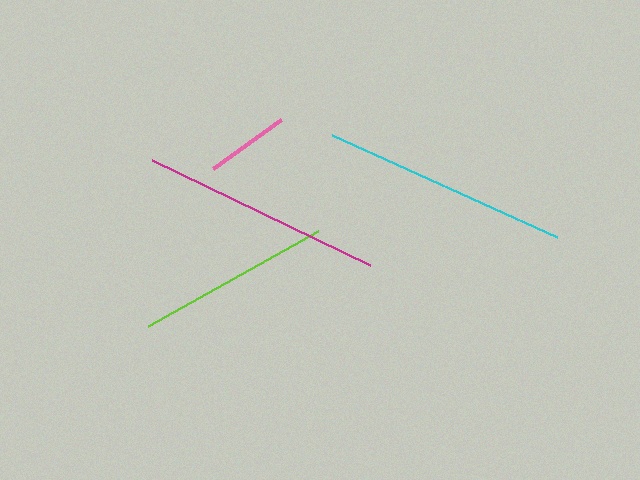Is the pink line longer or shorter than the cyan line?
The cyan line is longer than the pink line.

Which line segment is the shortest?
The pink line is the shortest at approximately 84 pixels.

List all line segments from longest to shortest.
From longest to shortest: cyan, magenta, lime, pink.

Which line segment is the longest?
The cyan line is the longest at approximately 247 pixels.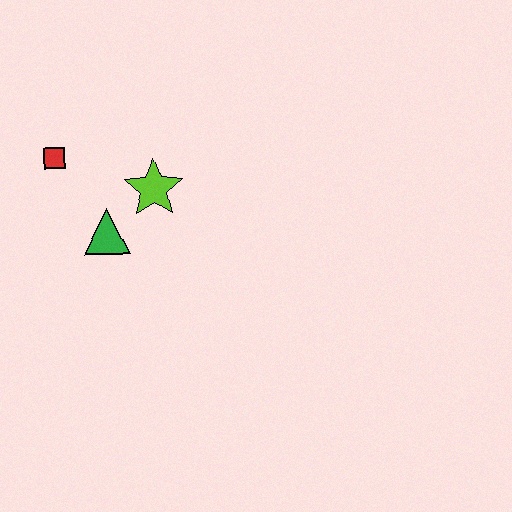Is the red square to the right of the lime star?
No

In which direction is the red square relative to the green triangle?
The red square is above the green triangle.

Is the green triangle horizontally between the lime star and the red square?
Yes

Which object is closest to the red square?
The green triangle is closest to the red square.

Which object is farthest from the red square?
The lime star is farthest from the red square.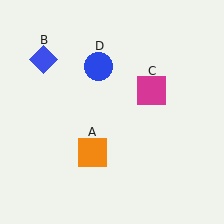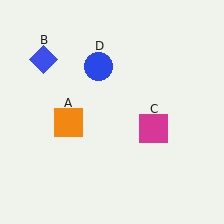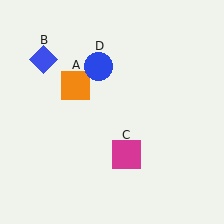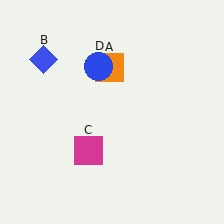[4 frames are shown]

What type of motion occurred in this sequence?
The orange square (object A), magenta square (object C) rotated clockwise around the center of the scene.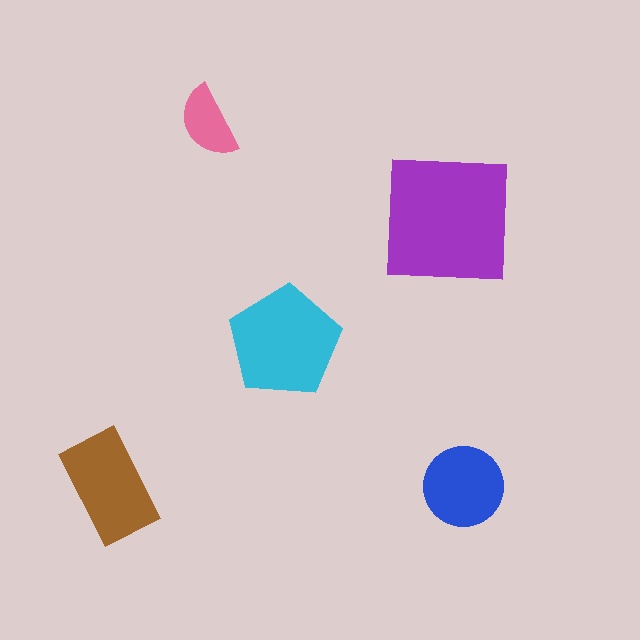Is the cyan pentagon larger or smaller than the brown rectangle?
Larger.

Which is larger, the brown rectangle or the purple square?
The purple square.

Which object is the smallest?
The pink semicircle.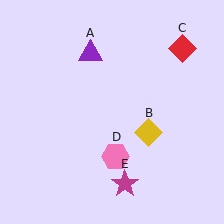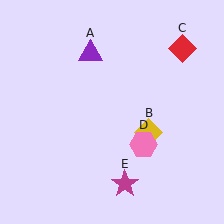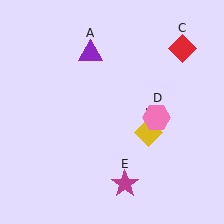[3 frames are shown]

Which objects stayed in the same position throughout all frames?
Purple triangle (object A) and yellow diamond (object B) and red diamond (object C) and magenta star (object E) remained stationary.